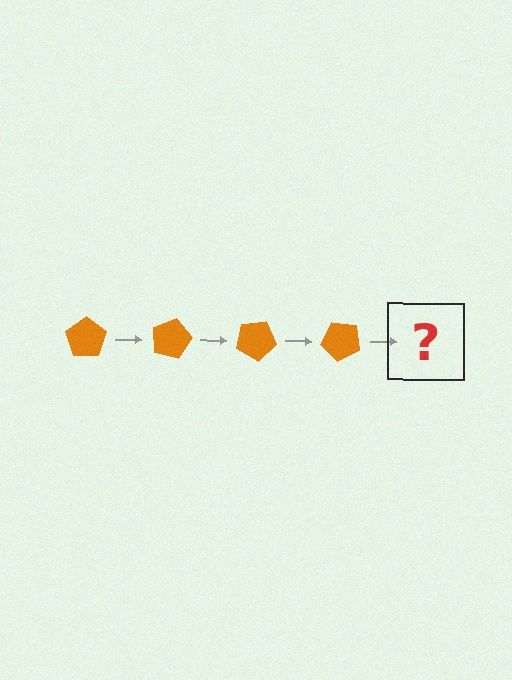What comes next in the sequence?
The next element should be an orange pentagon rotated 60 degrees.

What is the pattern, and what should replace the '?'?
The pattern is that the pentagon rotates 15 degrees each step. The '?' should be an orange pentagon rotated 60 degrees.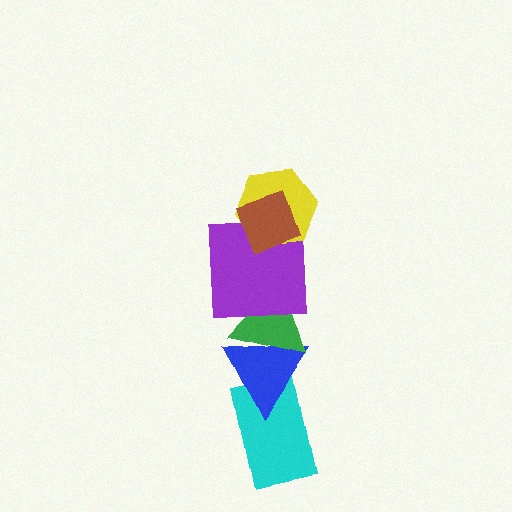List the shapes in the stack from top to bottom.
From top to bottom: the brown diamond, the yellow hexagon, the purple square, the green triangle, the blue triangle, the cyan rectangle.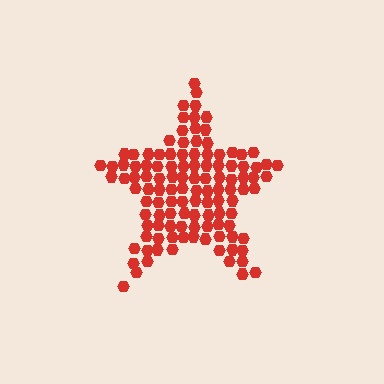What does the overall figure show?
The overall figure shows a star.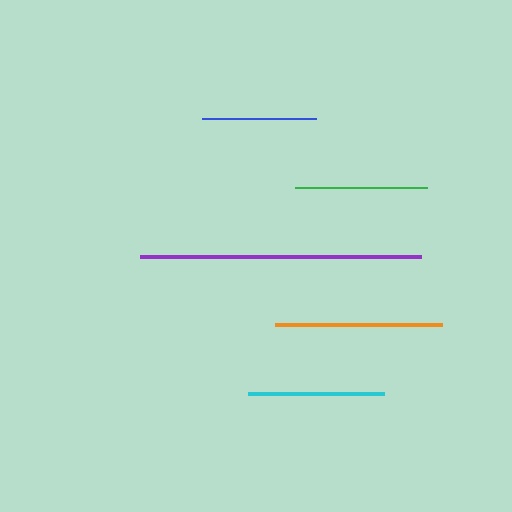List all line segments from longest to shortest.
From longest to shortest: purple, orange, cyan, green, blue.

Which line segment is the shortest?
The blue line is the shortest at approximately 114 pixels.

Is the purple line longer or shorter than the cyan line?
The purple line is longer than the cyan line.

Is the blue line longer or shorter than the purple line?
The purple line is longer than the blue line.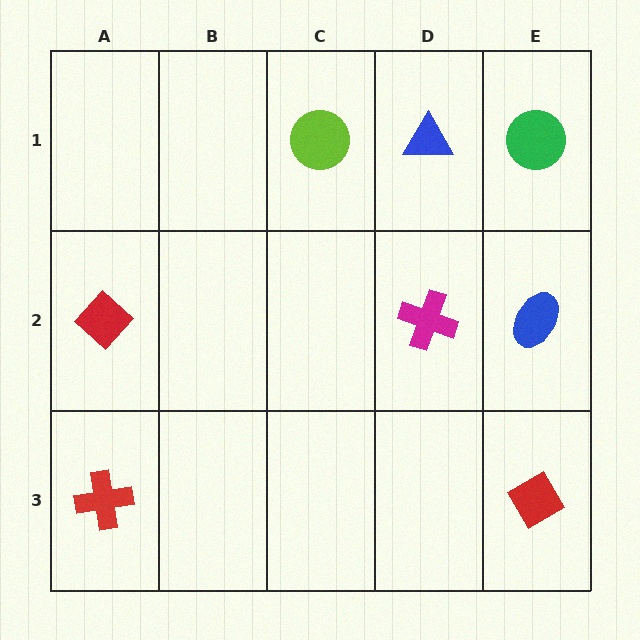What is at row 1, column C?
A lime circle.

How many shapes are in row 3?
2 shapes.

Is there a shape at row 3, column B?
No, that cell is empty.